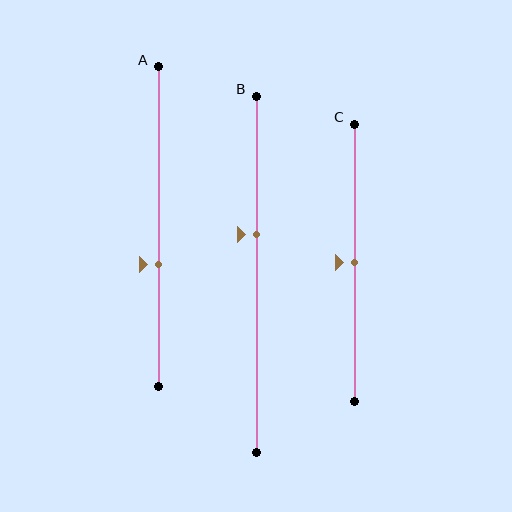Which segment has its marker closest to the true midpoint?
Segment C has its marker closest to the true midpoint.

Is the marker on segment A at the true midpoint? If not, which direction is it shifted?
No, the marker on segment A is shifted downward by about 12% of the segment length.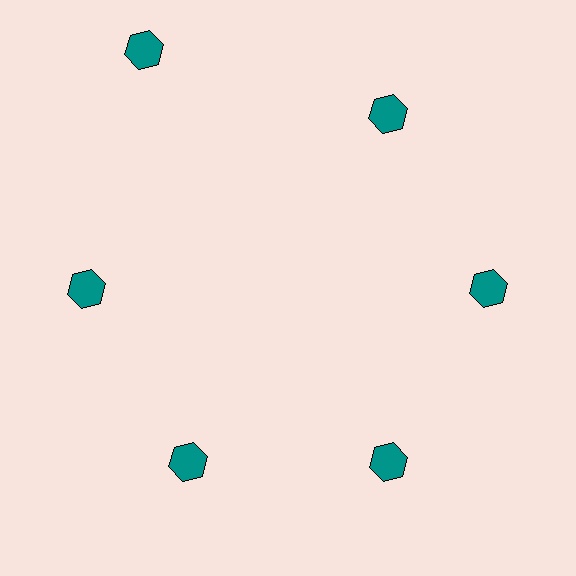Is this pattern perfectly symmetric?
No. The 6 teal hexagons are arranged in a ring, but one element near the 11 o'clock position is pushed outward from the center, breaking the 6-fold rotational symmetry.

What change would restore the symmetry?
The symmetry would be restored by moving it inward, back onto the ring so that all 6 hexagons sit at equal angles and equal distance from the center.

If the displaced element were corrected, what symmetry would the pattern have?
It would have 6-fold rotational symmetry — the pattern would map onto itself every 60 degrees.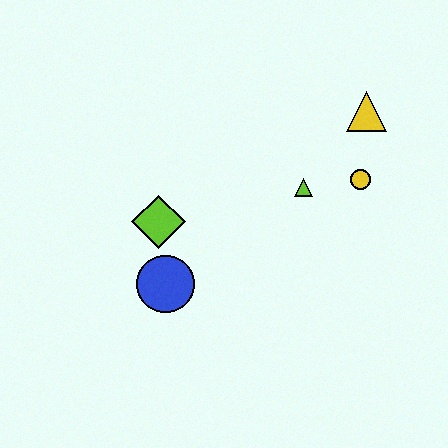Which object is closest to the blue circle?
The lime diamond is closest to the blue circle.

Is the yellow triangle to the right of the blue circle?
Yes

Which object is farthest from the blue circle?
The yellow triangle is farthest from the blue circle.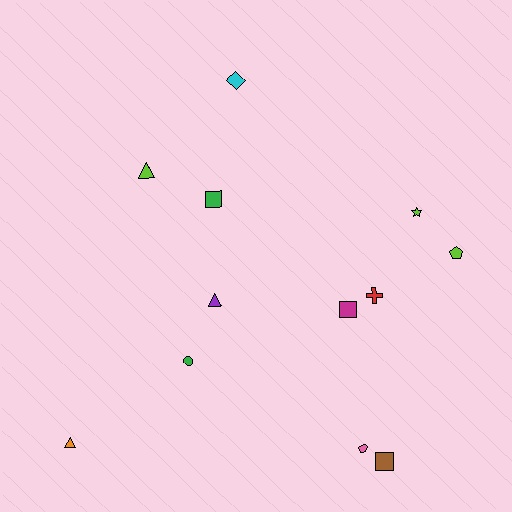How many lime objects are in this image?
There are 3 lime objects.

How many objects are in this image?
There are 12 objects.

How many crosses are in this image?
There is 1 cross.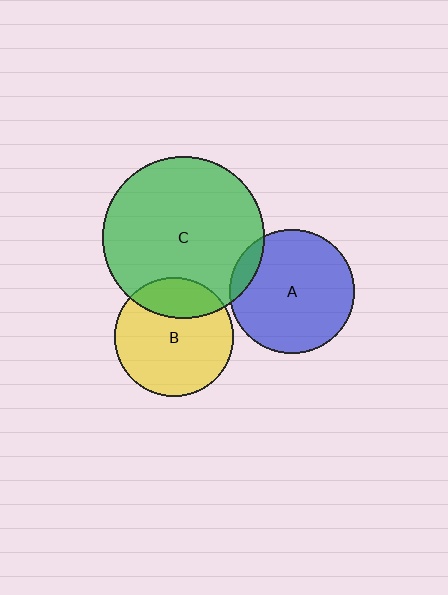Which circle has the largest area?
Circle C (green).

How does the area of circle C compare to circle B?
Approximately 1.9 times.